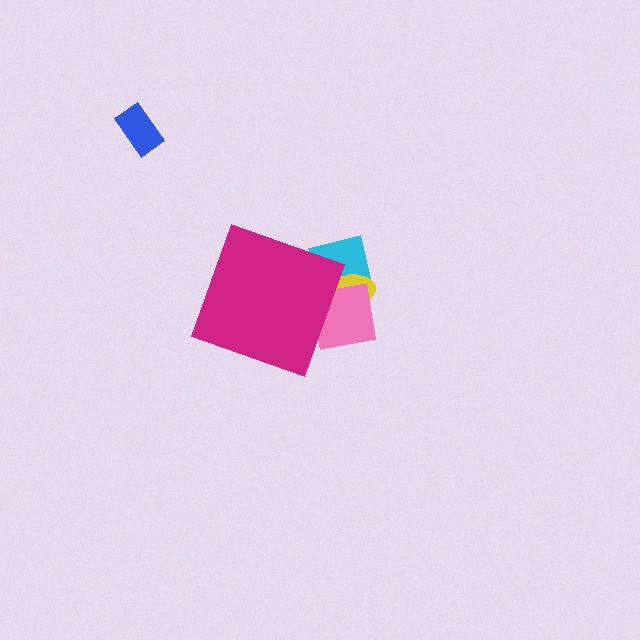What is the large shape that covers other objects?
A magenta diamond.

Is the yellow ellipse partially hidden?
Yes, the yellow ellipse is partially hidden behind the magenta diamond.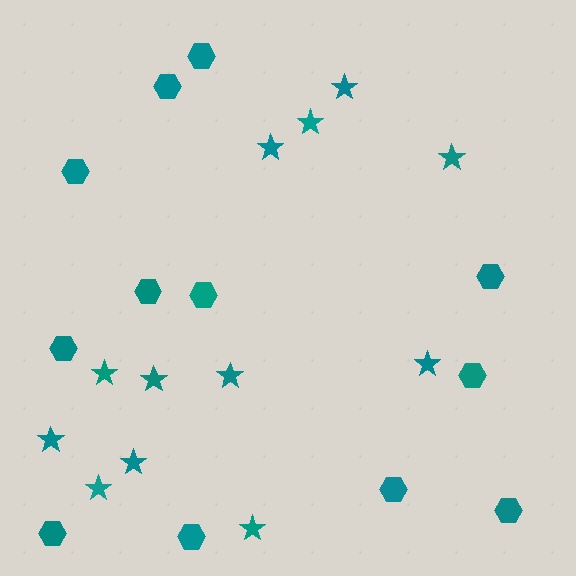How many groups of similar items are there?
There are 2 groups: one group of stars (12) and one group of hexagons (12).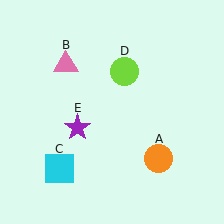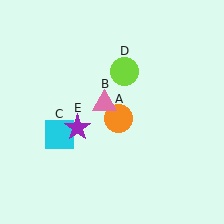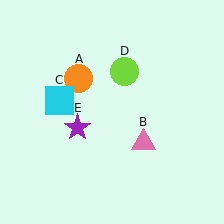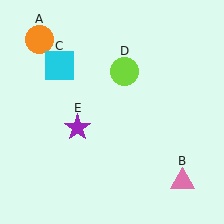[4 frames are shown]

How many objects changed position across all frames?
3 objects changed position: orange circle (object A), pink triangle (object B), cyan square (object C).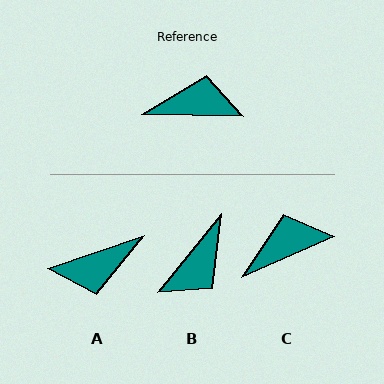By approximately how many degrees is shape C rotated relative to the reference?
Approximately 25 degrees counter-clockwise.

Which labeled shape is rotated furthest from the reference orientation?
A, about 160 degrees away.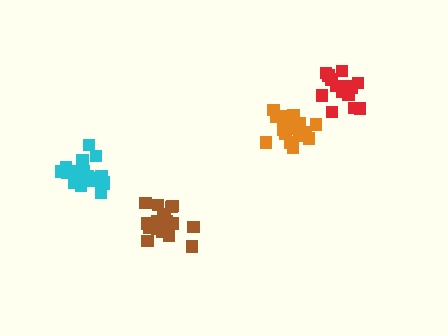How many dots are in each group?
Group 1: 20 dots, Group 2: 20 dots, Group 3: 14 dots, Group 4: 20 dots (74 total).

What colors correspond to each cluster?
The clusters are colored: orange, brown, red, cyan.